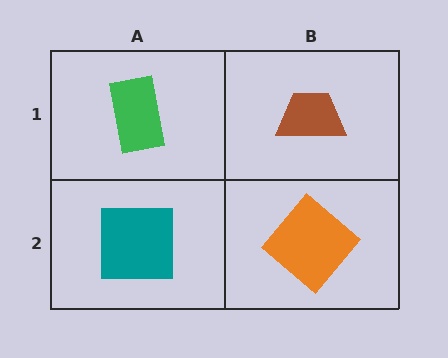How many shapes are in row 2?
2 shapes.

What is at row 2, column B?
An orange diamond.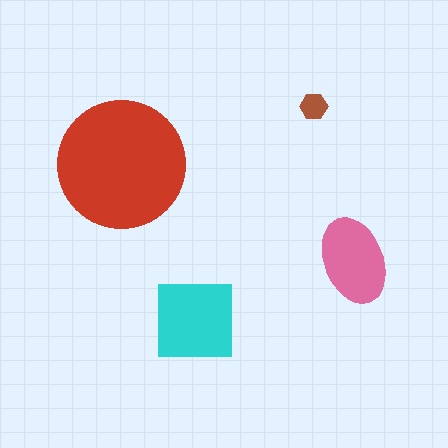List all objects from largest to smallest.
The red circle, the cyan square, the pink ellipse, the brown hexagon.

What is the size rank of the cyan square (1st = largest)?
2nd.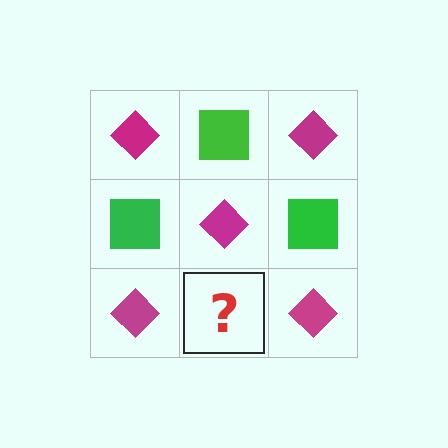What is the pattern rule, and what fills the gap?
The rule is that it alternates magenta diamond and green square in a checkerboard pattern. The gap should be filled with a green square.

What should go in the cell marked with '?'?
The missing cell should contain a green square.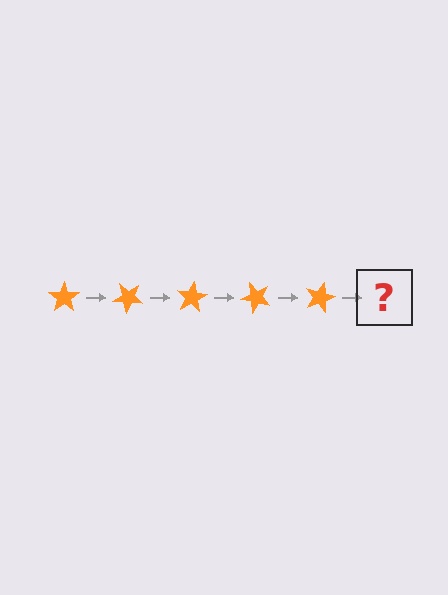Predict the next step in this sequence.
The next step is an orange star rotated 200 degrees.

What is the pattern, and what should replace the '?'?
The pattern is that the star rotates 40 degrees each step. The '?' should be an orange star rotated 200 degrees.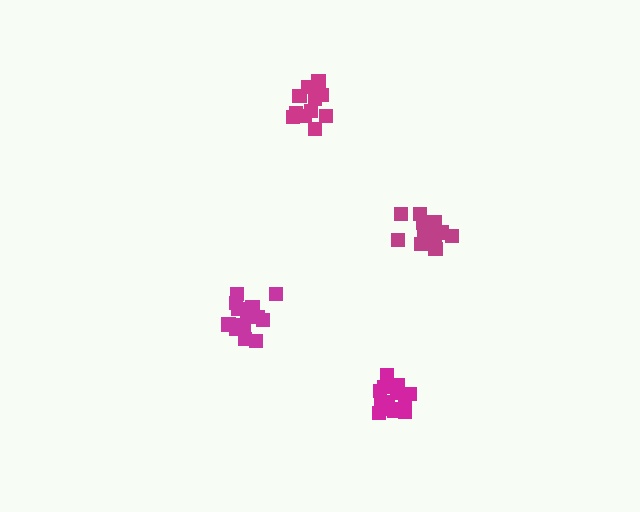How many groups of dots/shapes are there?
There are 4 groups.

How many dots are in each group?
Group 1: 14 dots, Group 2: 15 dots, Group 3: 14 dots, Group 4: 11 dots (54 total).